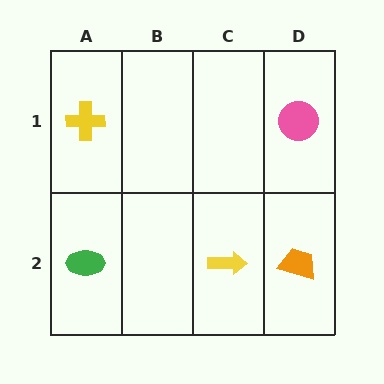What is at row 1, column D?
A pink circle.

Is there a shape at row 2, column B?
No, that cell is empty.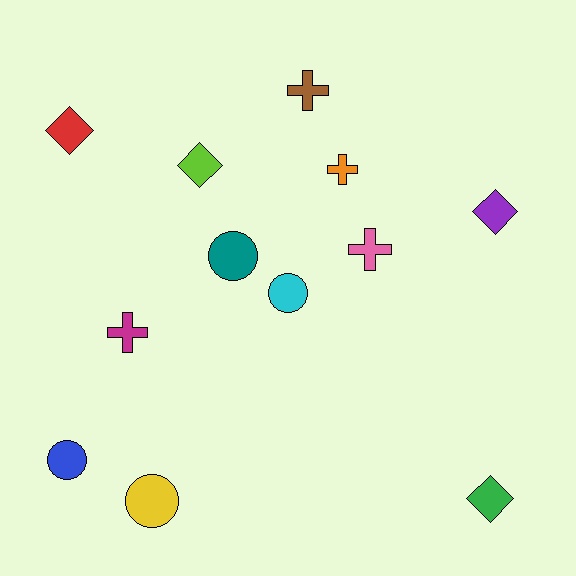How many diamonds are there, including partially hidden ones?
There are 4 diamonds.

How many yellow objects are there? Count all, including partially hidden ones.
There is 1 yellow object.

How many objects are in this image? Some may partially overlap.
There are 12 objects.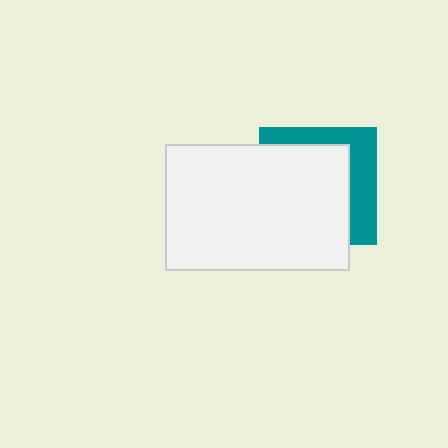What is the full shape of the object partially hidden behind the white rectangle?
The partially hidden object is a teal square.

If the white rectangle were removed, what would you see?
You would see the complete teal square.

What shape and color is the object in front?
The object in front is a white rectangle.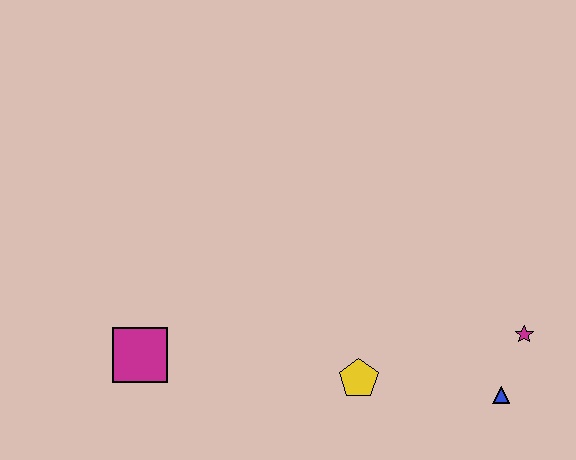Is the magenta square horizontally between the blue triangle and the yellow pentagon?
No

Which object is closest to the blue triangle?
The magenta star is closest to the blue triangle.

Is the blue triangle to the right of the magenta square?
Yes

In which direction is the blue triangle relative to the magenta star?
The blue triangle is below the magenta star.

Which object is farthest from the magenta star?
The magenta square is farthest from the magenta star.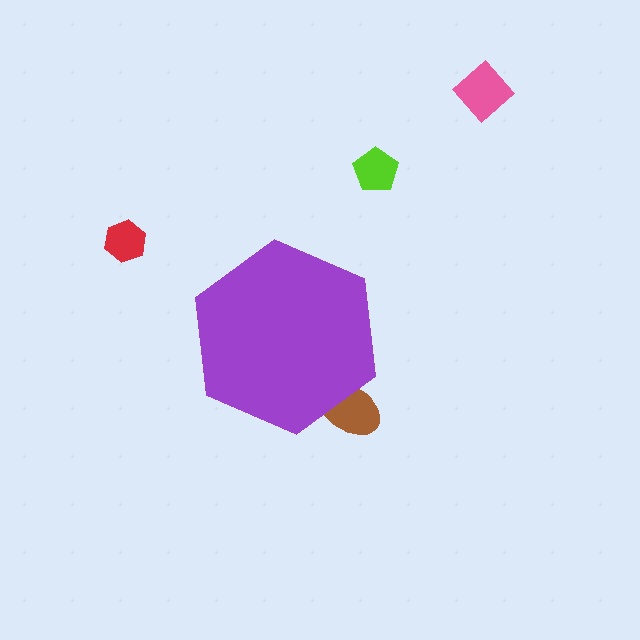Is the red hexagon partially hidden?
No, the red hexagon is fully visible.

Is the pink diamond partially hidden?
No, the pink diamond is fully visible.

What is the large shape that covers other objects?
A purple hexagon.